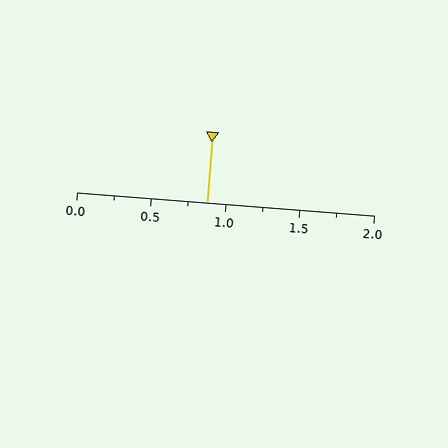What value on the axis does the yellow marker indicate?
The marker indicates approximately 0.88.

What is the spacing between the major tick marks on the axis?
The major ticks are spaced 0.5 apart.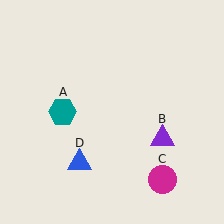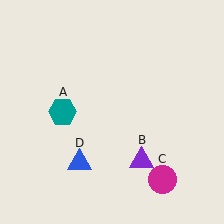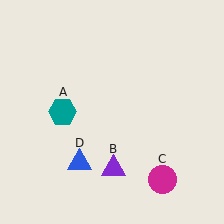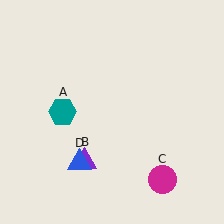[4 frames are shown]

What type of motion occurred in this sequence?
The purple triangle (object B) rotated clockwise around the center of the scene.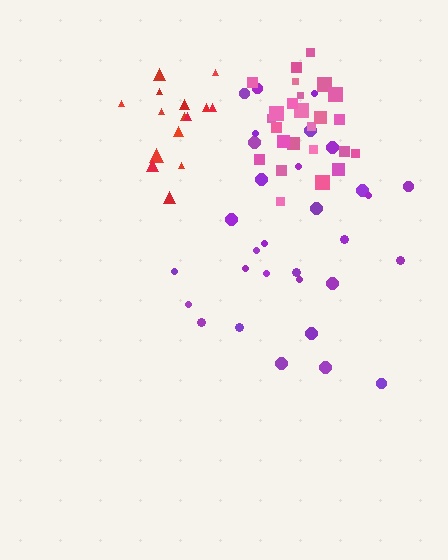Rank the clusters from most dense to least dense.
pink, red, purple.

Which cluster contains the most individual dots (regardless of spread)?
Purple (31).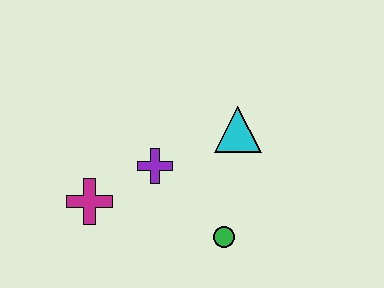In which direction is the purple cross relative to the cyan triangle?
The purple cross is to the left of the cyan triangle.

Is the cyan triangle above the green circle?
Yes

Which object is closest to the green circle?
The purple cross is closest to the green circle.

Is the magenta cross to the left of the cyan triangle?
Yes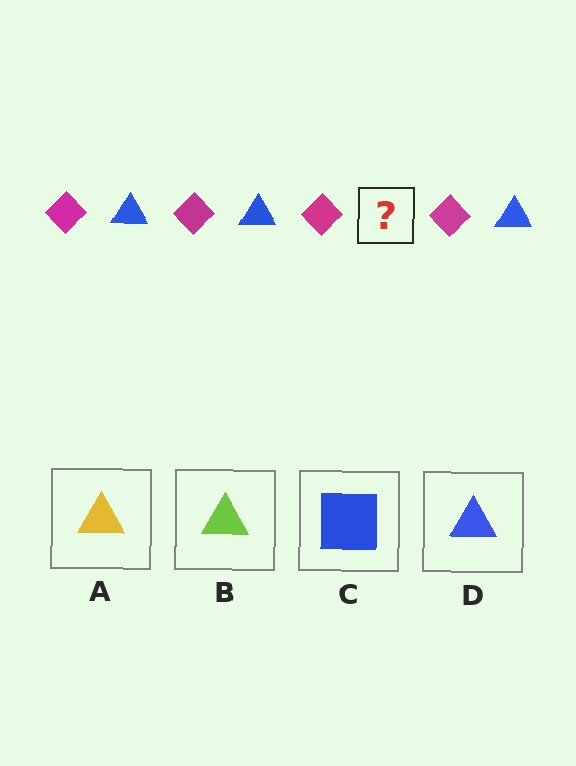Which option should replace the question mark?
Option D.